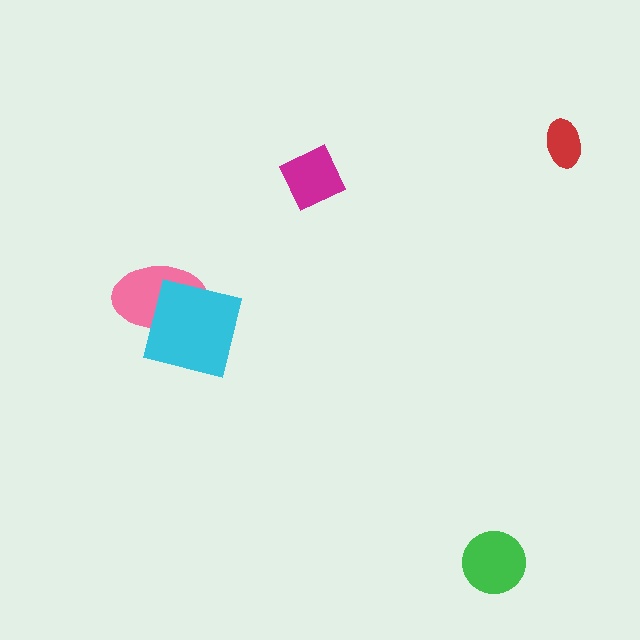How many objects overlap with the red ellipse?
0 objects overlap with the red ellipse.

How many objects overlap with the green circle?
0 objects overlap with the green circle.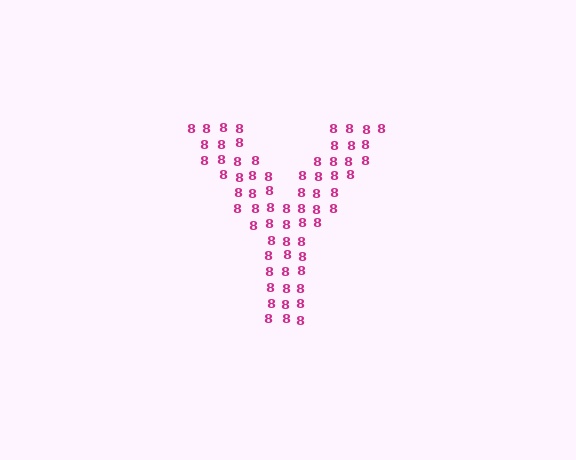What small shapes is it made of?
It is made of small digit 8's.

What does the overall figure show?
The overall figure shows the letter Y.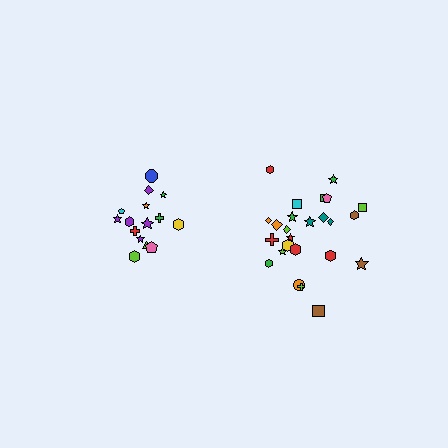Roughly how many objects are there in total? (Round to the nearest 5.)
Roughly 40 objects in total.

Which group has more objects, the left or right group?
The right group.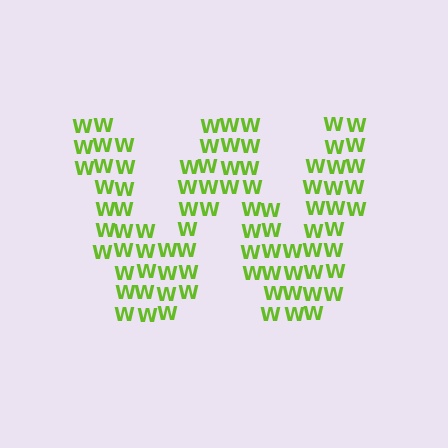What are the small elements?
The small elements are letter W's.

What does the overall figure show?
The overall figure shows the letter W.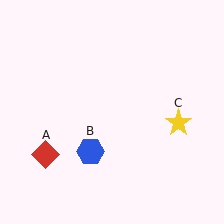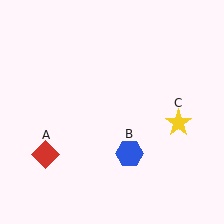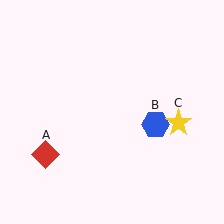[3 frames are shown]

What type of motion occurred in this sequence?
The blue hexagon (object B) rotated counterclockwise around the center of the scene.